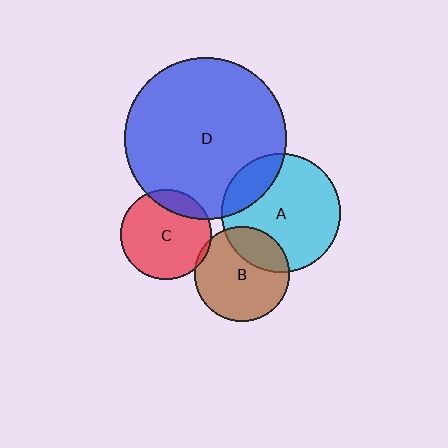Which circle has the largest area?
Circle D (blue).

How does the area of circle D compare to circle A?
Approximately 1.9 times.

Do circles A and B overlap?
Yes.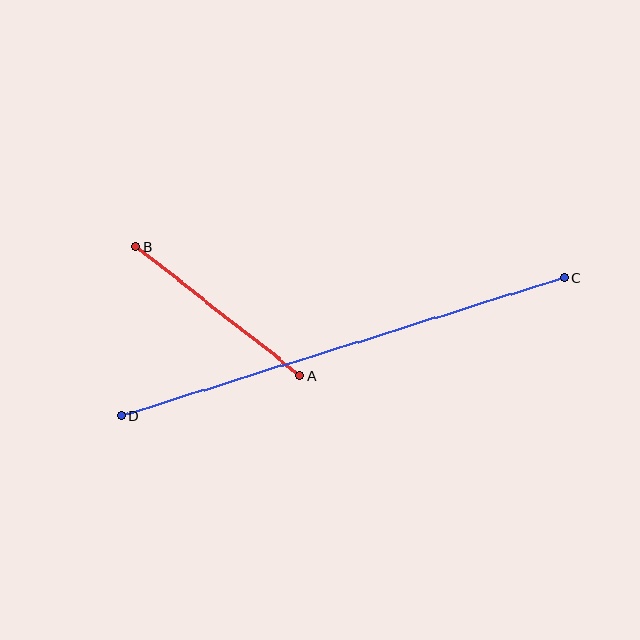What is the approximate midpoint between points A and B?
The midpoint is at approximately (218, 311) pixels.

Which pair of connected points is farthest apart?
Points C and D are farthest apart.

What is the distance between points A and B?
The distance is approximately 209 pixels.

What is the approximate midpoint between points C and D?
The midpoint is at approximately (343, 347) pixels.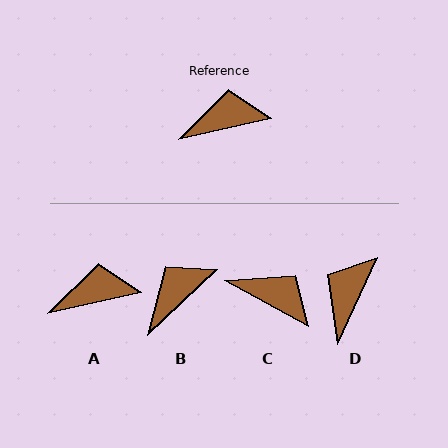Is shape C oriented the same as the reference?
No, it is off by about 42 degrees.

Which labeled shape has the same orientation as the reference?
A.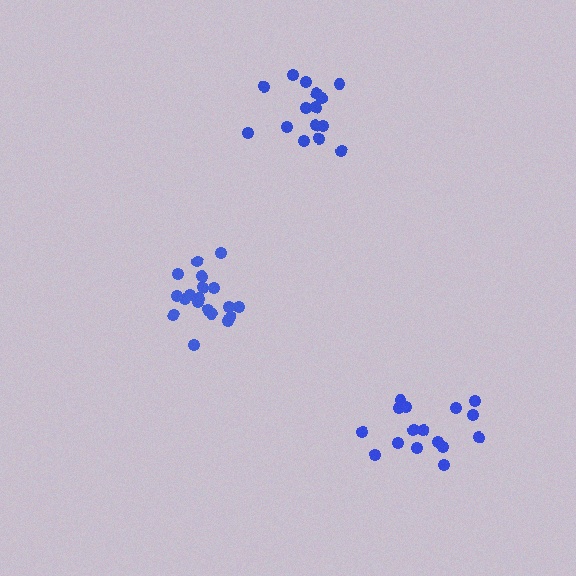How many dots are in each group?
Group 1: 19 dots, Group 2: 16 dots, Group 3: 16 dots (51 total).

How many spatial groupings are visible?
There are 3 spatial groupings.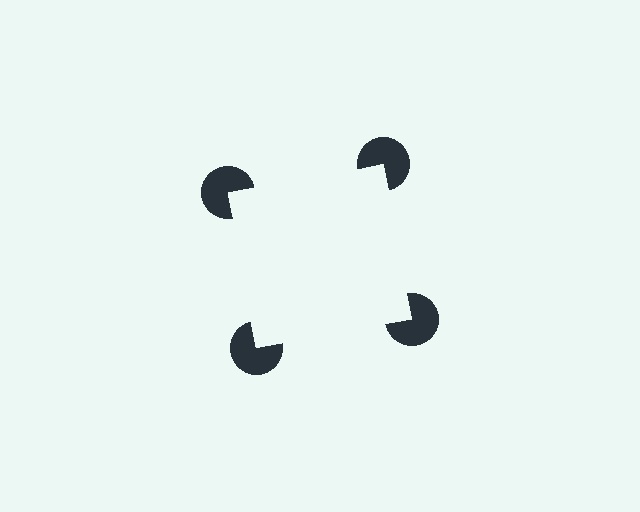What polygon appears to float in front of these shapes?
An illusory square — its edges are inferred from the aligned wedge cuts in the pac-man discs, not physically drawn.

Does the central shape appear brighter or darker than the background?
It typically appears slightly brighter than the background, even though no actual brightness change is drawn.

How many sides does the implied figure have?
4 sides.